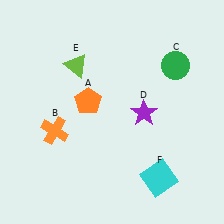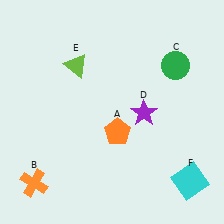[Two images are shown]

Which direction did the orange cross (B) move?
The orange cross (B) moved down.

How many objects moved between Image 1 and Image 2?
3 objects moved between the two images.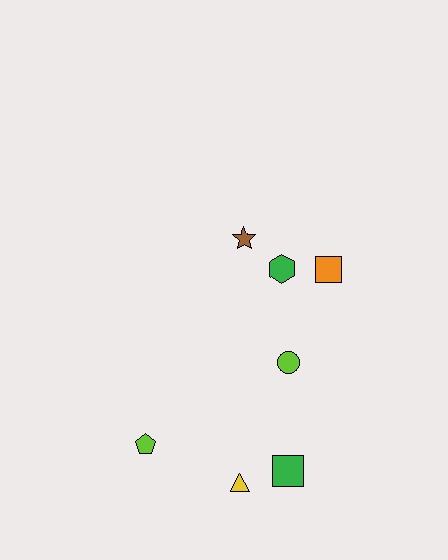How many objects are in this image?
There are 7 objects.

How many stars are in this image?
There is 1 star.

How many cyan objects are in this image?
There are no cyan objects.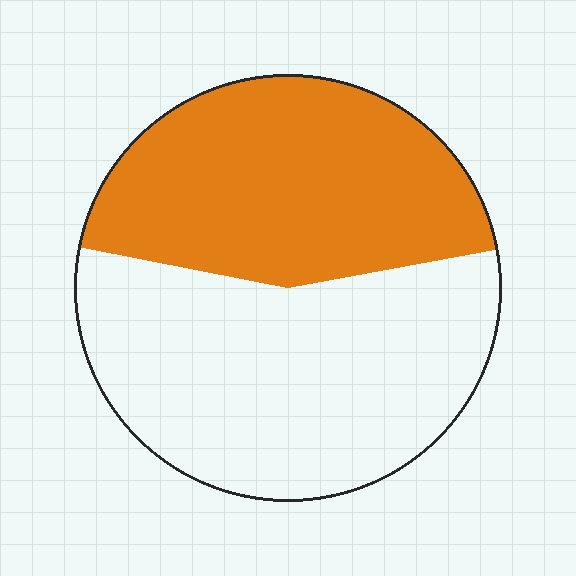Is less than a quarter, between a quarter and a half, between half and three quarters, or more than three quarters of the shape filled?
Between a quarter and a half.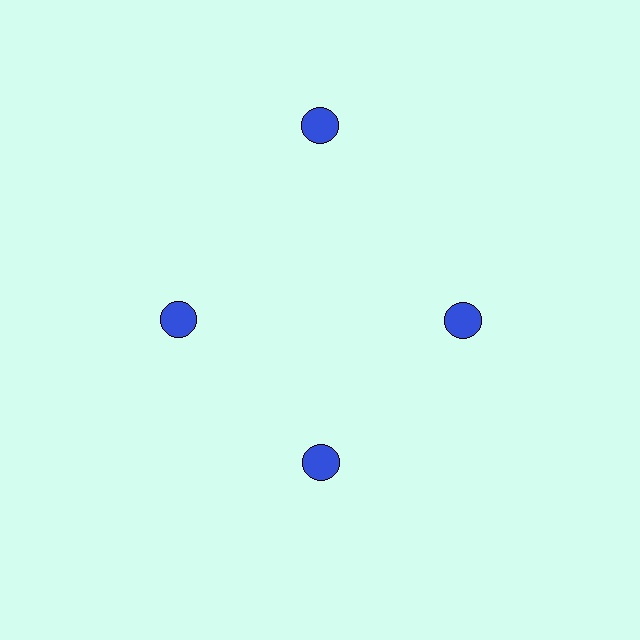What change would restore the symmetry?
The symmetry would be restored by moving it inward, back onto the ring so that all 4 circles sit at equal angles and equal distance from the center.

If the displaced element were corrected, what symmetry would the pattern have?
It would have 4-fold rotational symmetry — the pattern would map onto itself every 90 degrees.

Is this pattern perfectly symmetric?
No. The 4 blue circles are arranged in a ring, but one element near the 12 o'clock position is pushed outward from the center, breaking the 4-fold rotational symmetry.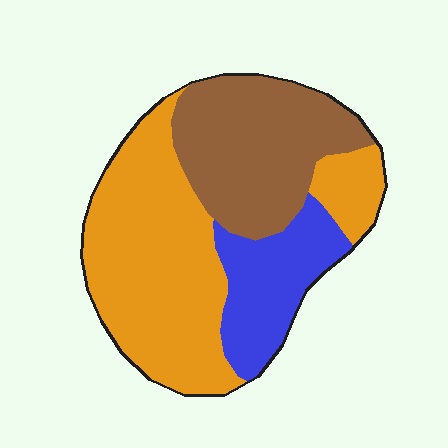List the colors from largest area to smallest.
From largest to smallest: orange, brown, blue.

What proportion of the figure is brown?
Brown covers 31% of the figure.